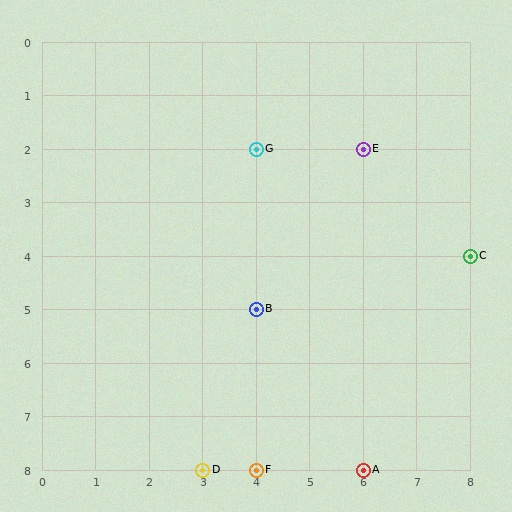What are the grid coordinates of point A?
Point A is at grid coordinates (6, 8).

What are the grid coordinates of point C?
Point C is at grid coordinates (8, 4).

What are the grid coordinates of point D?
Point D is at grid coordinates (3, 8).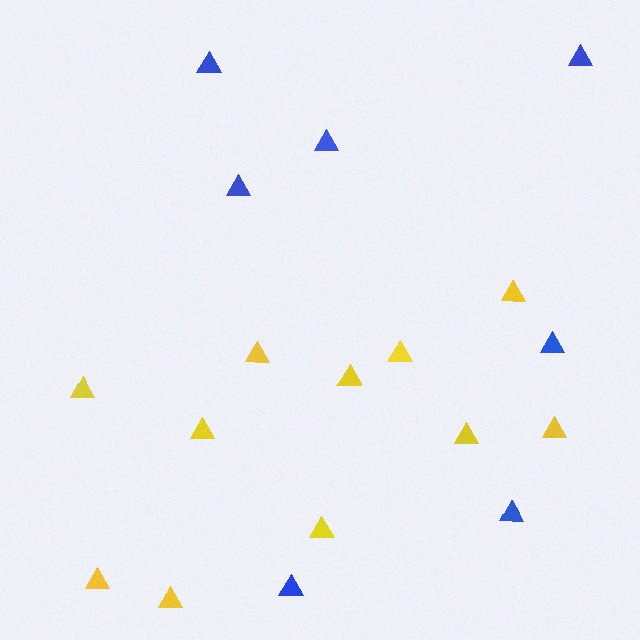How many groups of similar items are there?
There are 2 groups: one group of yellow triangles (11) and one group of blue triangles (7).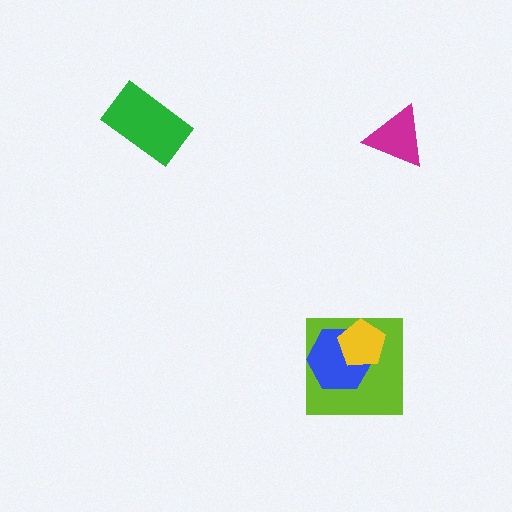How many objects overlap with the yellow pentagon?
2 objects overlap with the yellow pentagon.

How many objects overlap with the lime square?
2 objects overlap with the lime square.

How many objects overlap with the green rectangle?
0 objects overlap with the green rectangle.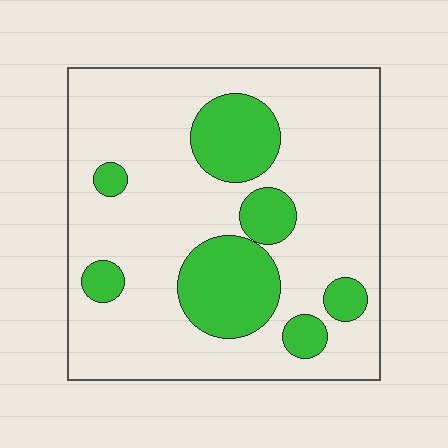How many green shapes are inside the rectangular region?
7.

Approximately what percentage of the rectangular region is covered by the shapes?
Approximately 25%.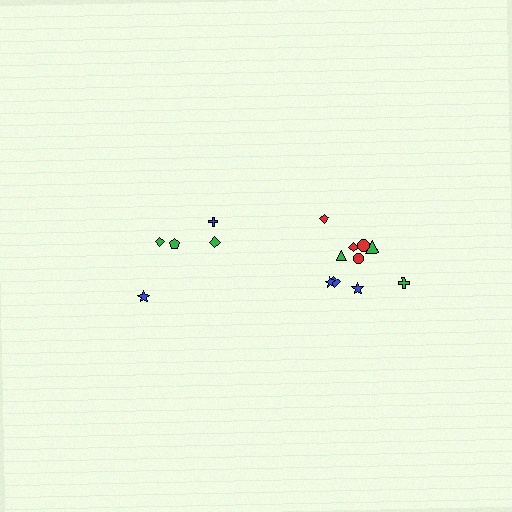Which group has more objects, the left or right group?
The right group.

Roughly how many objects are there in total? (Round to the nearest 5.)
Roughly 15 objects in total.